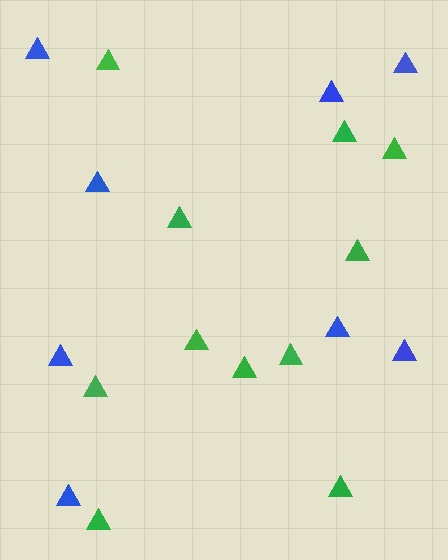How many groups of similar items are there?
There are 2 groups: one group of green triangles (11) and one group of blue triangles (8).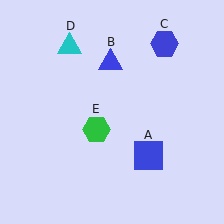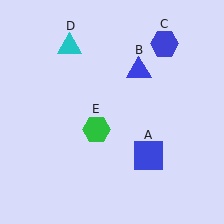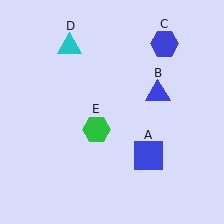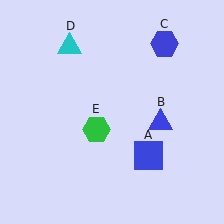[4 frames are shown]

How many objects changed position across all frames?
1 object changed position: blue triangle (object B).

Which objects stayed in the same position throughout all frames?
Blue square (object A) and blue hexagon (object C) and cyan triangle (object D) and green hexagon (object E) remained stationary.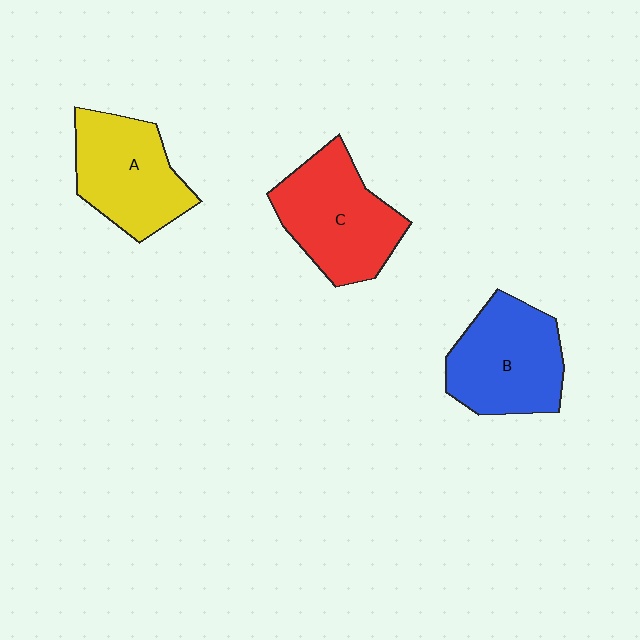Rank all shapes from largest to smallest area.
From largest to smallest: C (red), B (blue), A (yellow).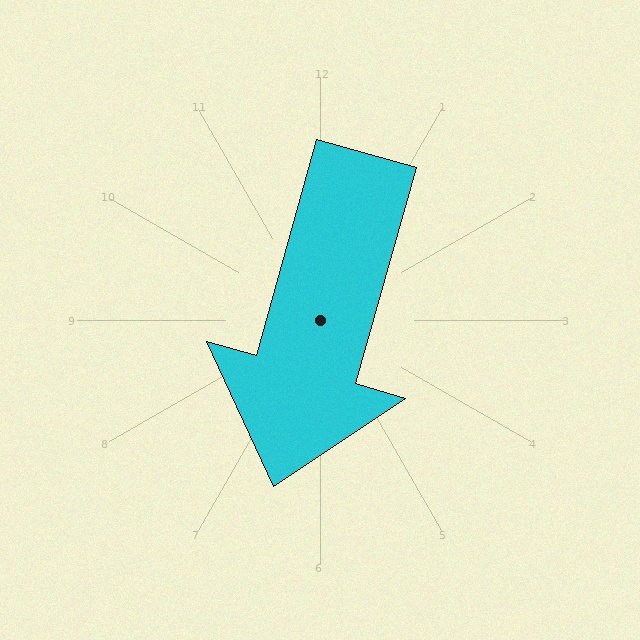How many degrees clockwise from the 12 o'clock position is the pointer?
Approximately 196 degrees.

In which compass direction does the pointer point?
South.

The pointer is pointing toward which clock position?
Roughly 7 o'clock.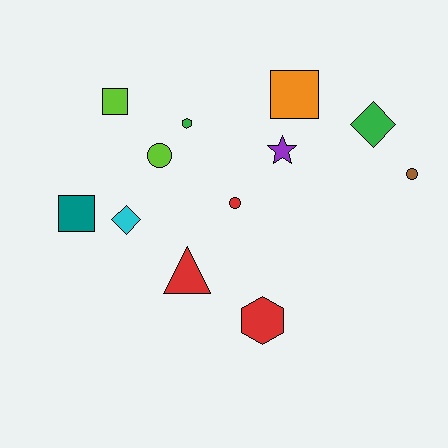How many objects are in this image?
There are 12 objects.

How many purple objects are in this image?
There is 1 purple object.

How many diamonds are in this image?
There are 2 diamonds.